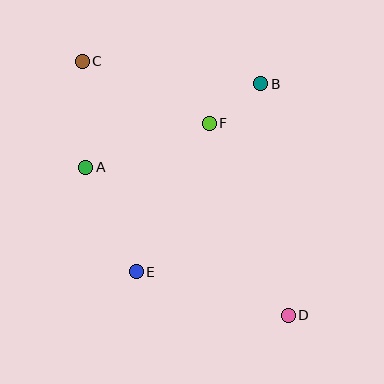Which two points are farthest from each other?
Points C and D are farthest from each other.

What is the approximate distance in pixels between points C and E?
The distance between C and E is approximately 217 pixels.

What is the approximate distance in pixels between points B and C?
The distance between B and C is approximately 180 pixels.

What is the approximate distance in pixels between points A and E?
The distance between A and E is approximately 116 pixels.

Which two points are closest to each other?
Points B and F are closest to each other.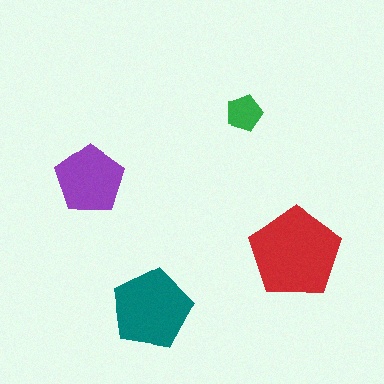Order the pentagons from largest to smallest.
the red one, the teal one, the purple one, the green one.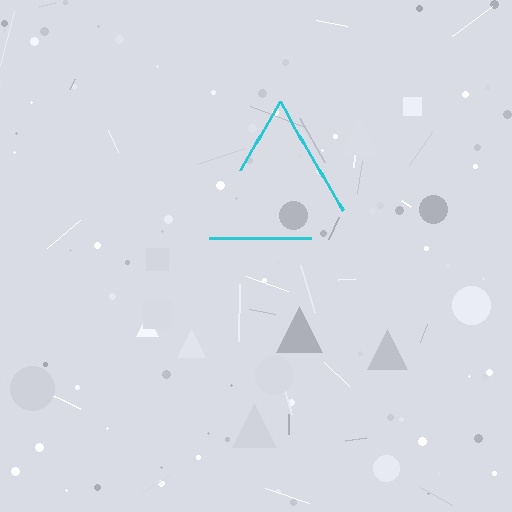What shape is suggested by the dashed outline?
The dashed outline suggests a triangle.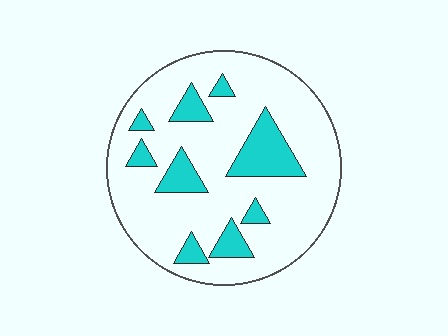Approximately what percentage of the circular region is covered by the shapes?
Approximately 20%.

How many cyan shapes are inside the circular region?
9.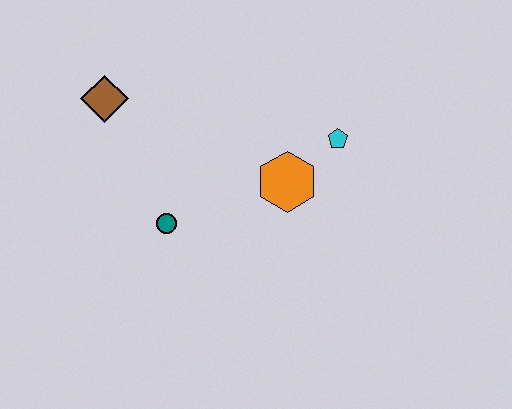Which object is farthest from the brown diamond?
The cyan pentagon is farthest from the brown diamond.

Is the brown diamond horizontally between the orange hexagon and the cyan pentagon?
No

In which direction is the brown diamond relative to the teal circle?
The brown diamond is above the teal circle.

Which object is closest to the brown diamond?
The teal circle is closest to the brown diamond.